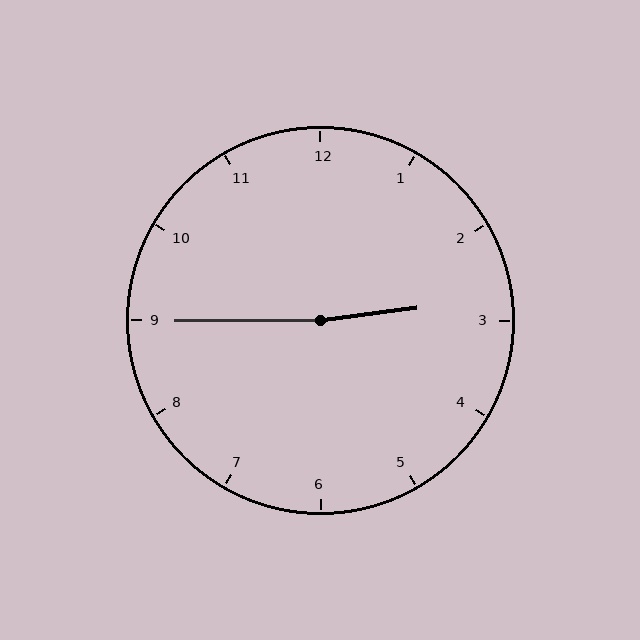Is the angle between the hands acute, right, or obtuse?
It is obtuse.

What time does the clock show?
2:45.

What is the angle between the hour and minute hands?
Approximately 172 degrees.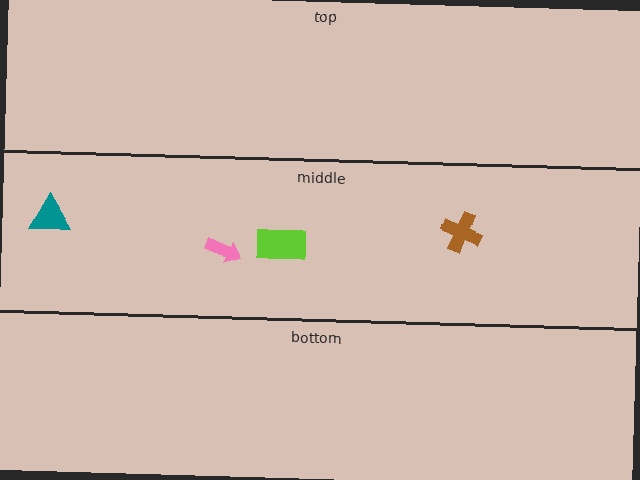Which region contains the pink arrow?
The middle region.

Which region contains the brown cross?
The middle region.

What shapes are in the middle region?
The brown cross, the pink arrow, the lime rectangle, the teal triangle.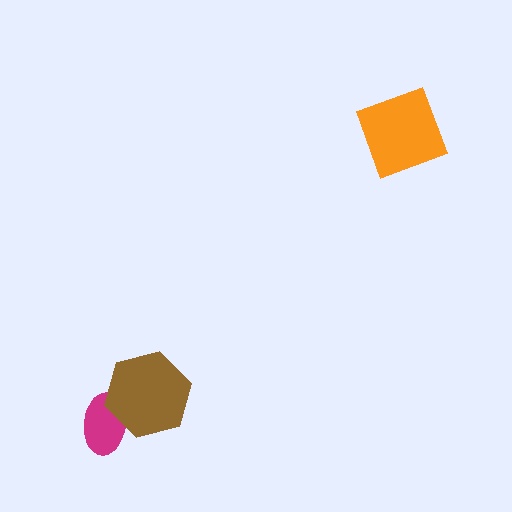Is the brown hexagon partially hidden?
No, no other shape covers it.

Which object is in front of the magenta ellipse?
The brown hexagon is in front of the magenta ellipse.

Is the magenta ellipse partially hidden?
Yes, it is partially covered by another shape.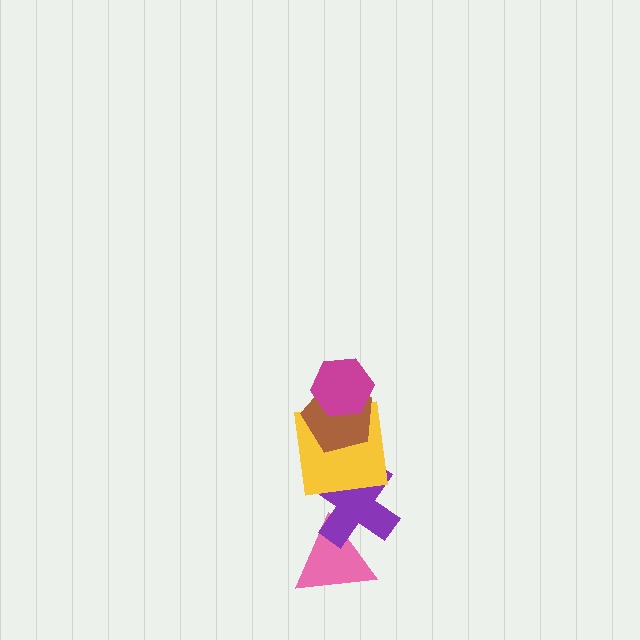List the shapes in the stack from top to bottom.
From top to bottom: the magenta hexagon, the brown pentagon, the yellow square, the purple cross, the pink triangle.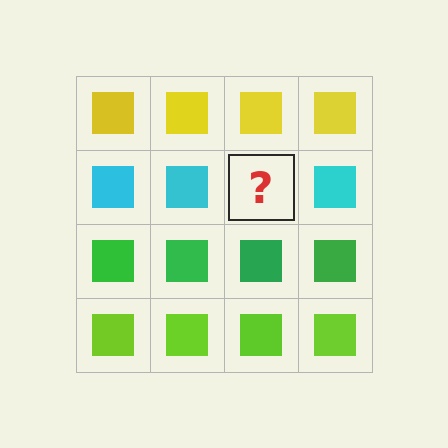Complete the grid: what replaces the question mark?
The question mark should be replaced with a cyan square.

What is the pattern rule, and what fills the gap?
The rule is that each row has a consistent color. The gap should be filled with a cyan square.